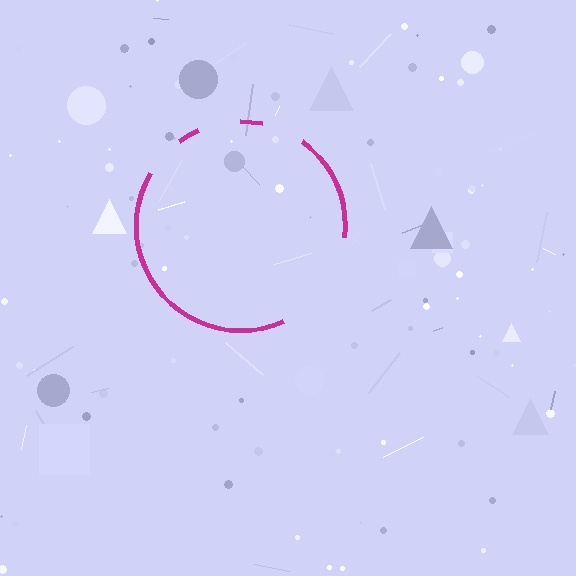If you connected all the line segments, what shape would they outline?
They would outline a circle.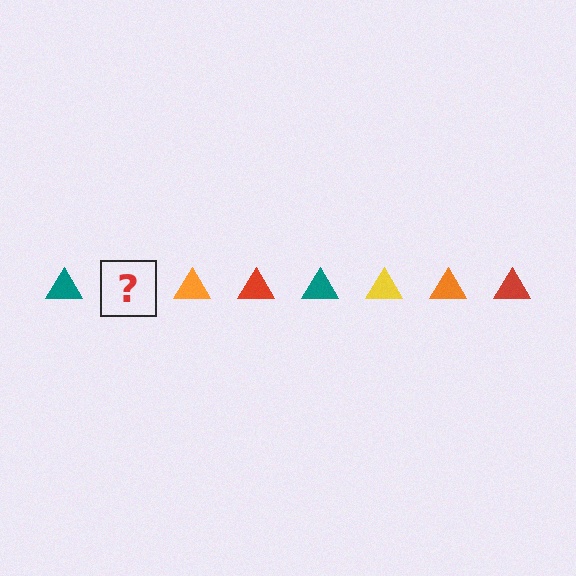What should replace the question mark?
The question mark should be replaced with a yellow triangle.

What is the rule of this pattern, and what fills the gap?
The rule is that the pattern cycles through teal, yellow, orange, red triangles. The gap should be filled with a yellow triangle.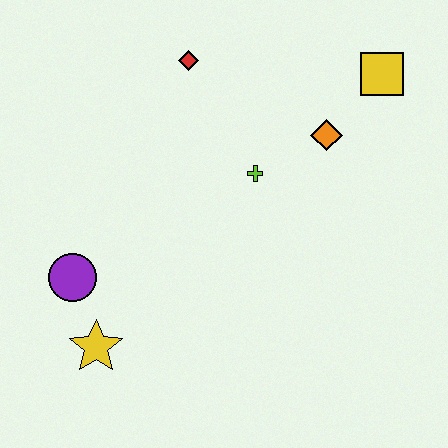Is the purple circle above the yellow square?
No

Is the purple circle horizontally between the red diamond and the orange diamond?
No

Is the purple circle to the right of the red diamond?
No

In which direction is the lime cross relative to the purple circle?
The lime cross is to the right of the purple circle.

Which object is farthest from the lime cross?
The yellow star is farthest from the lime cross.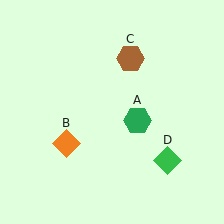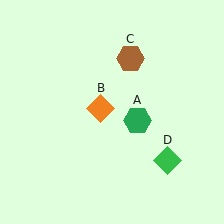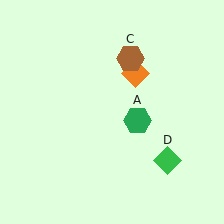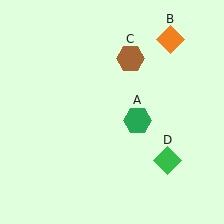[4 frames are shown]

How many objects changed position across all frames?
1 object changed position: orange diamond (object B).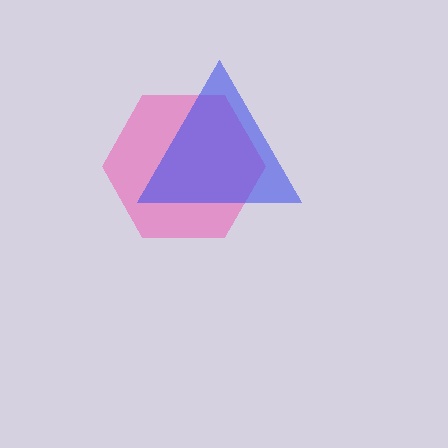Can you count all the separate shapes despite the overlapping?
Yes, there are 2 separate shapes.